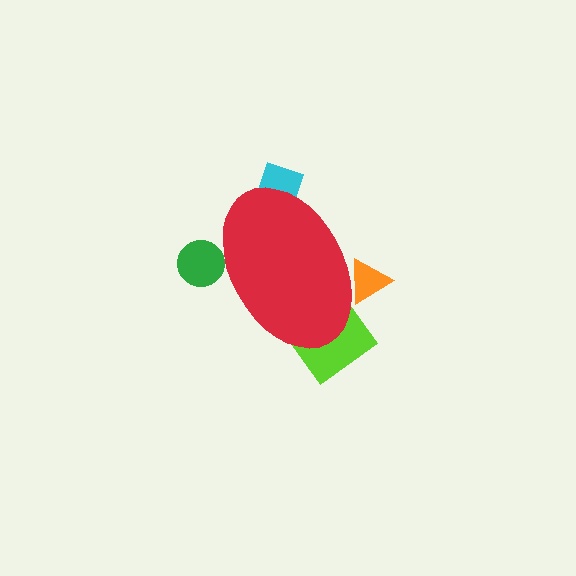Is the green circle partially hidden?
Yes, the green circle is partially hidden behind the red ellipse.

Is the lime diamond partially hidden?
Yes, the lime diamond is partially hidden behind the red ellipse.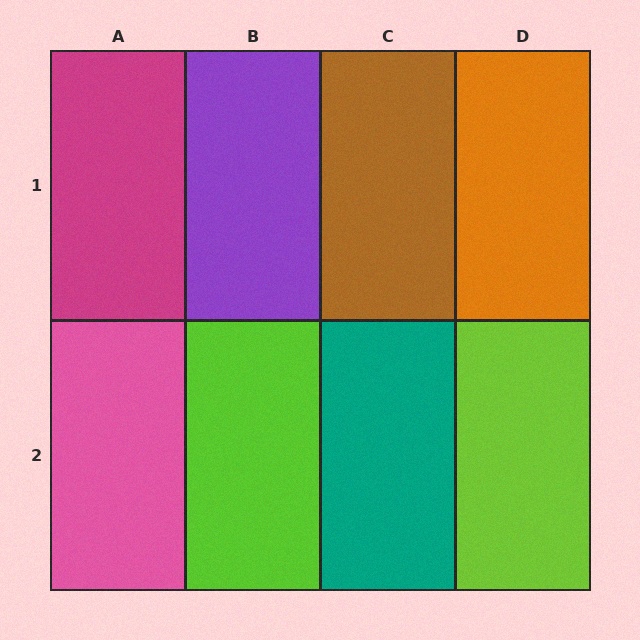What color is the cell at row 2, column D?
Lime.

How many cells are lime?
2 cells are lime.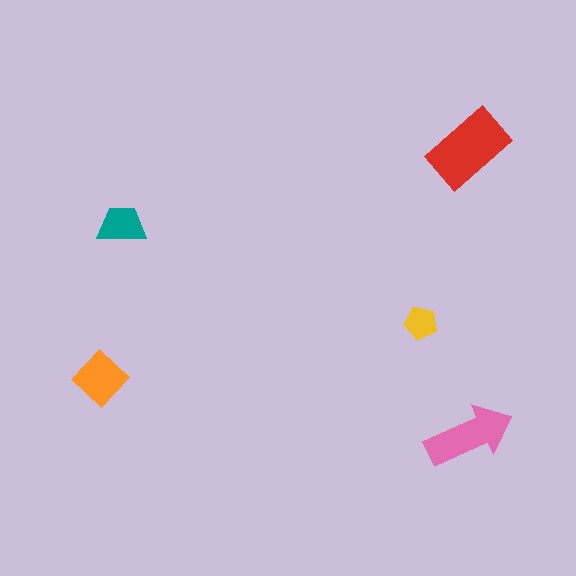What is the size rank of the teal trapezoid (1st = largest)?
4th.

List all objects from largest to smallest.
The red rectangle, the pink arrow, the orange diamond, the teal trapezoid, the yellow pentagon.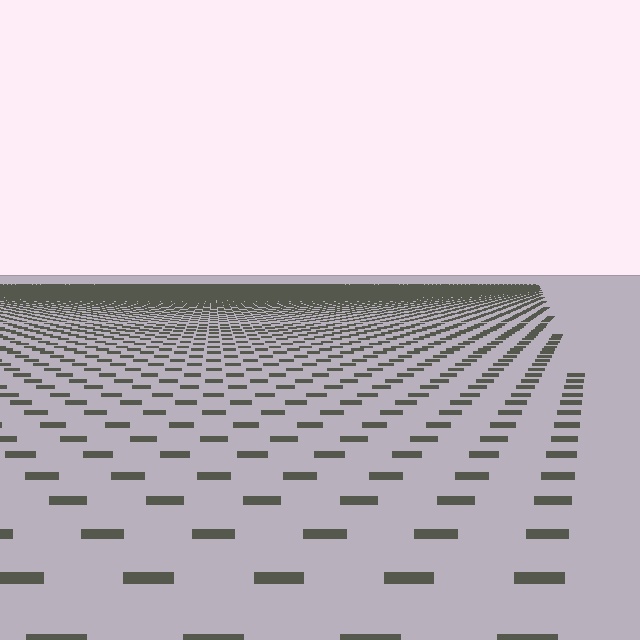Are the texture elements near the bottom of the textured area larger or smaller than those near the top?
Larger. Near the bottom, elements are closer to the viewer and appear at a bigger on-screen size.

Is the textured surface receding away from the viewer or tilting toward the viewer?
The surface is receding away from the viewer. Texture elements get smaller and denser toward the top.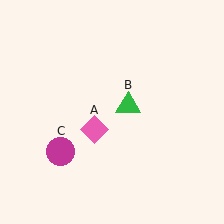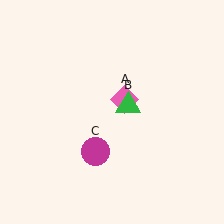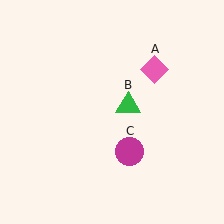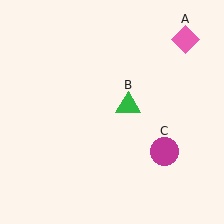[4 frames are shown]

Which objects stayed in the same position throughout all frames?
Green triangle (object B) remained stationary.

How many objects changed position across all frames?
2 objects changed position: pink diamond (object A), magenta circle (object C).